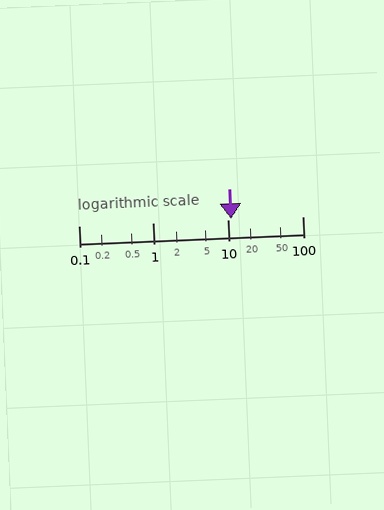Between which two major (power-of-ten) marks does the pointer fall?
The pointer is between 10 and 100.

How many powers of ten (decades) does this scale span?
The scale spans 3 decades, from 0.1 to 100.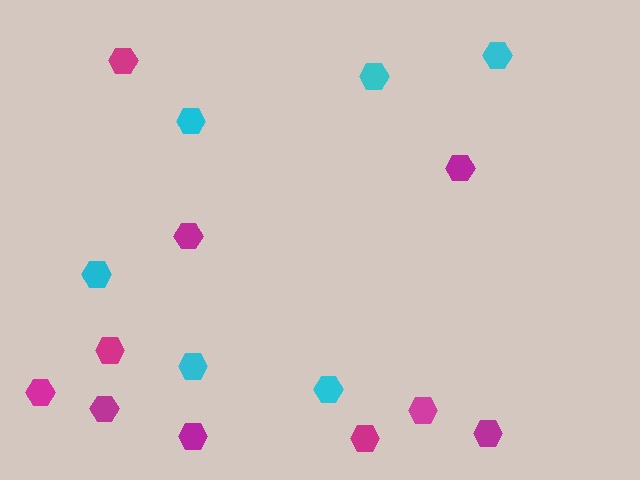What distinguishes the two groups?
There are 2 groups: one group of cyan hexagons (6) and one group of magenta hexagons (10).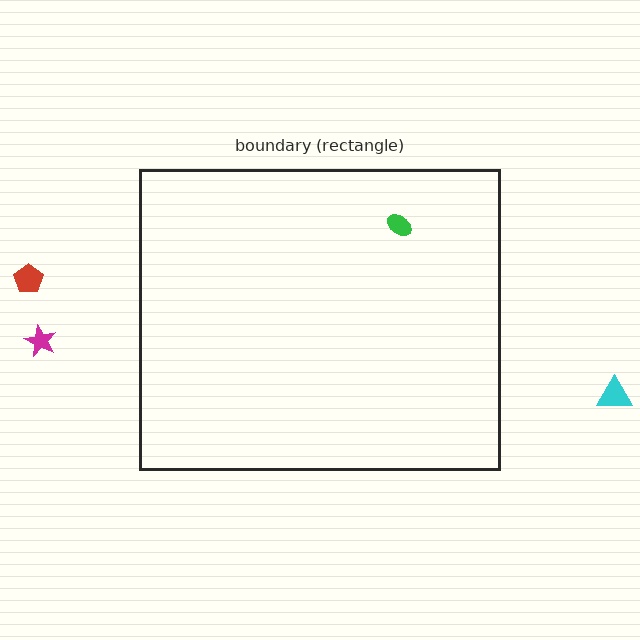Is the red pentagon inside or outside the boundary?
Outside.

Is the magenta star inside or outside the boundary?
Outside.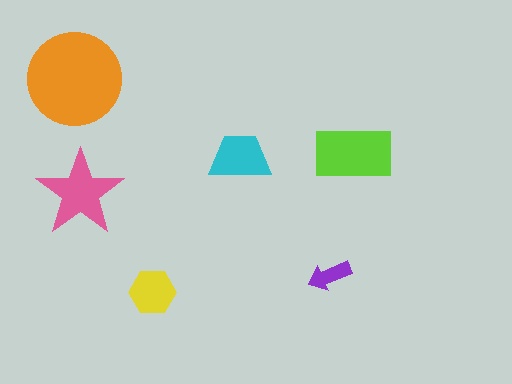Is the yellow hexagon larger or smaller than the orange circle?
Smaller.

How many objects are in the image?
There are 6 objects in the image.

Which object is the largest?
The orange circle.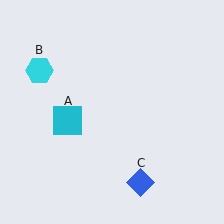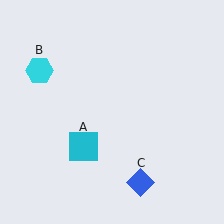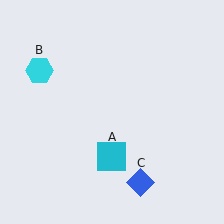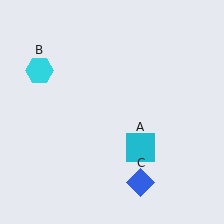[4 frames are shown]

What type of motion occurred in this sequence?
The cyan square (object A) rotated counterclockwise around the center of the scene.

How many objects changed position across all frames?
1 object changed position: cyan square (object A).